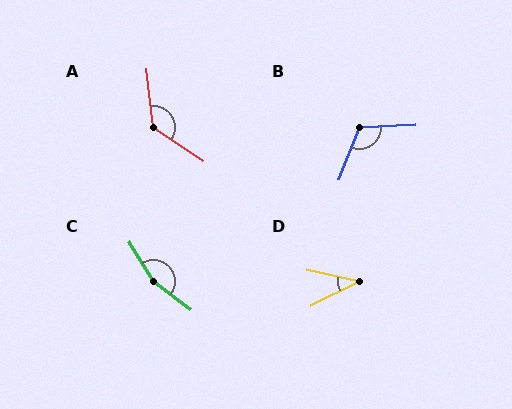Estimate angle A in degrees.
Approximately 131 degrees.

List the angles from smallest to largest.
D (39°), B (114°), A (131°), C (157°).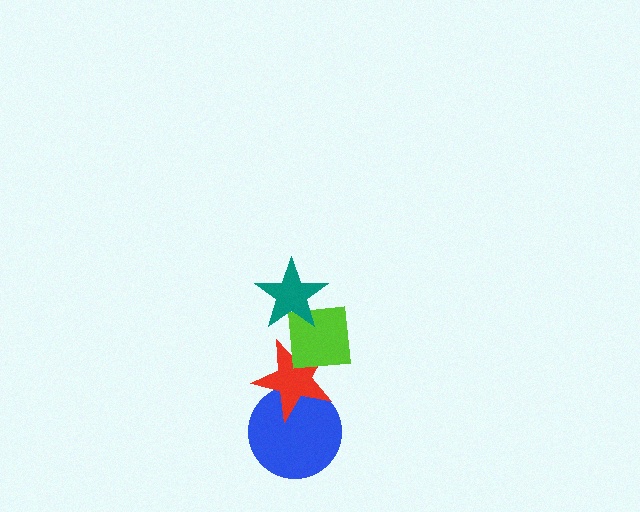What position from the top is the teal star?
The teal star is 1st from the top.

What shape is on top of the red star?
The lime square is on top of the red star.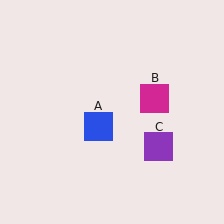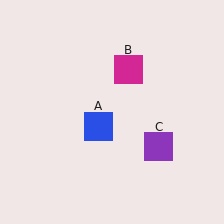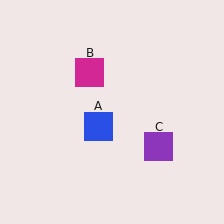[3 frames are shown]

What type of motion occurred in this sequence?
The magenta square (object B) rotated counterclockwise around the center of the scene.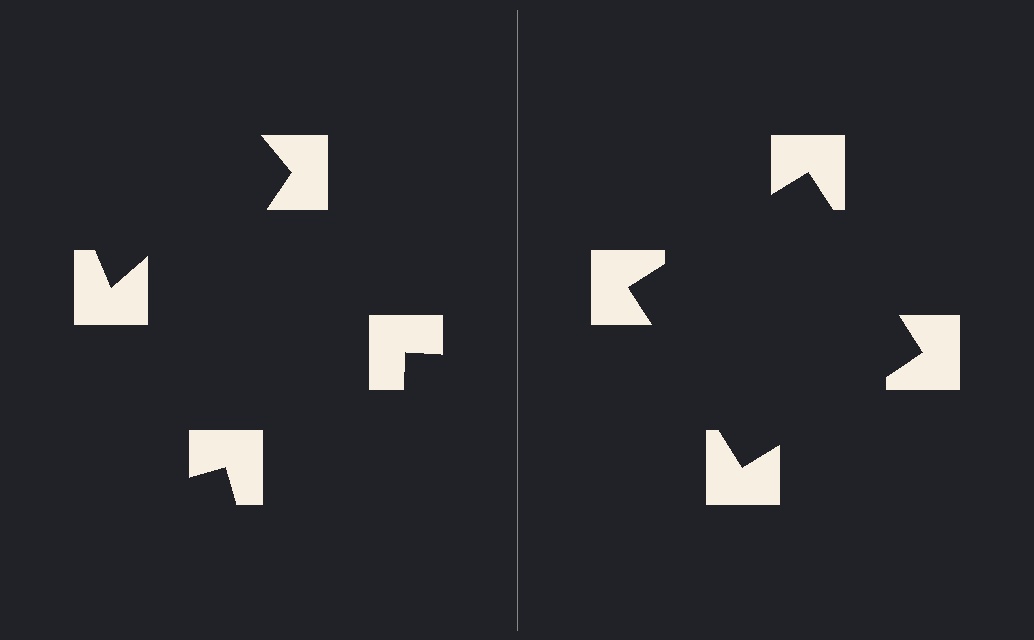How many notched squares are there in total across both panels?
8 — 4 on each side.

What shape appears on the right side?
An illusory square.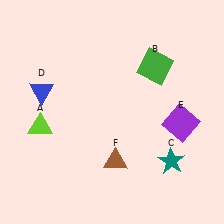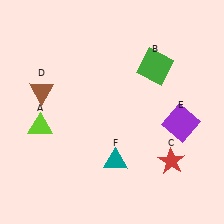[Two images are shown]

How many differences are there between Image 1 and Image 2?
There are 3 differences between the two images.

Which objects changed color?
C changed from teal to red. D changed from blue to brown. F changed from brown to teal.